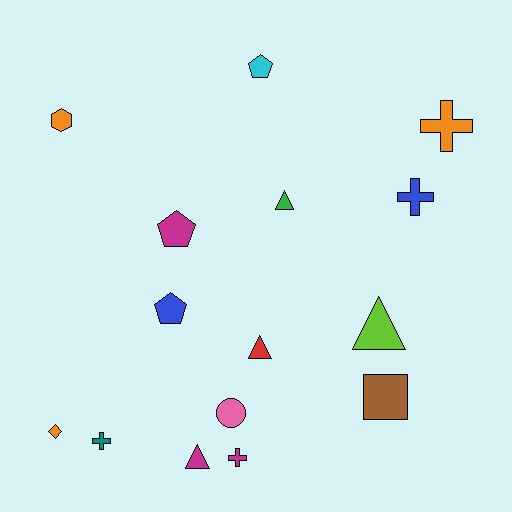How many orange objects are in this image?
There are 3 orange objects.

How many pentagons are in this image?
There are 3 pentagons.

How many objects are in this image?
There are 15 objects.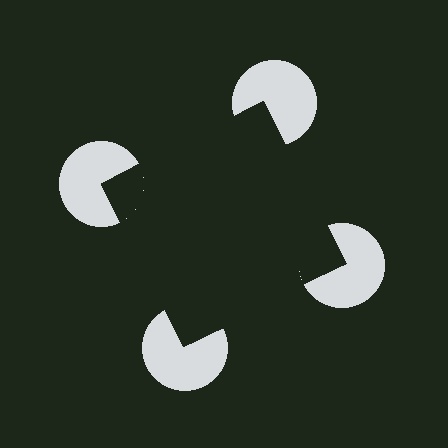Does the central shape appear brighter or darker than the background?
It typically appears slightly darker than the background, even though no actual brightness change is drawn.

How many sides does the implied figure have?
4 sides.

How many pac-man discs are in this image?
There are 4 — one at each vertex of the illusory square.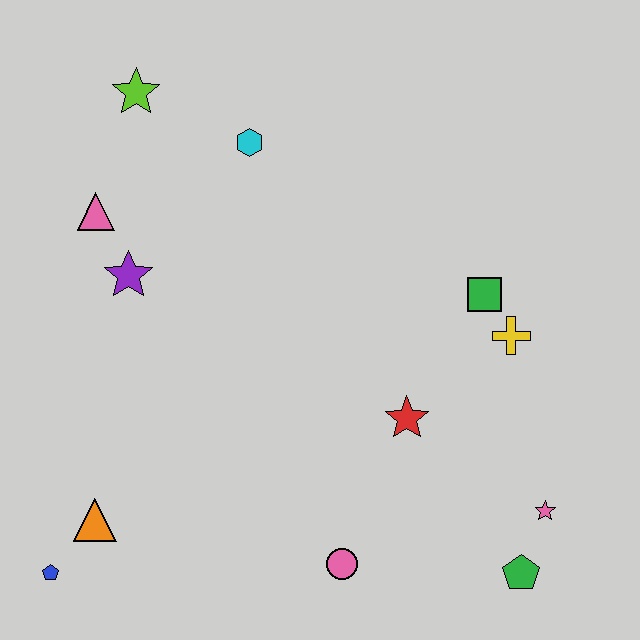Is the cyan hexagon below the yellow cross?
No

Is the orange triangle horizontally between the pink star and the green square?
No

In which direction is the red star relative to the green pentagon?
The red star is above the green pentagon.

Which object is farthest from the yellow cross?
The blue pentagon is farthest from the yellow cross.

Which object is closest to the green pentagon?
The pink star is closest to the green pentagon.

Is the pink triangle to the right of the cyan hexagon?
No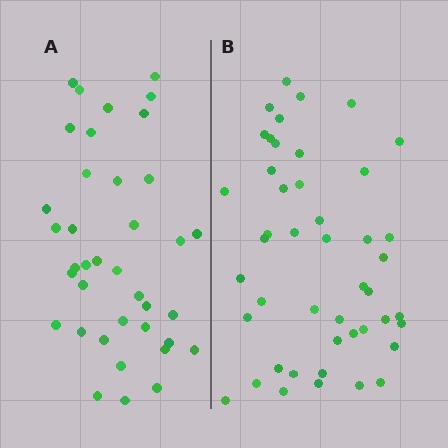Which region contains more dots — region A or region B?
Region B (the right region) has more dots.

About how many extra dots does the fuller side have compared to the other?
Region B has roughly 8 or so more dots than region A.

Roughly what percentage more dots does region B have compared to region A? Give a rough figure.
About 20% more.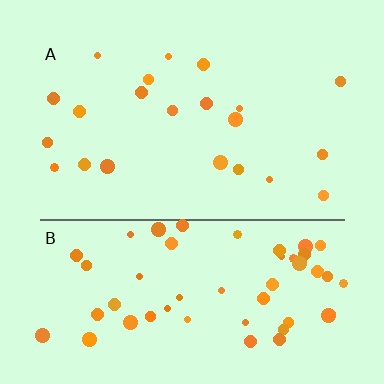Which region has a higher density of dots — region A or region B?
B (the bottom).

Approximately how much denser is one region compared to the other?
Approximately 2.6× — region B over region A.